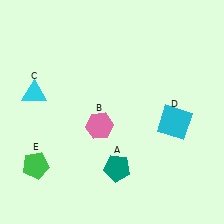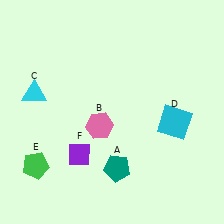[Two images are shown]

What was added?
A purple diamond (F) was added in Image 2.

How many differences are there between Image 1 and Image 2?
There is 1 difference between the two images.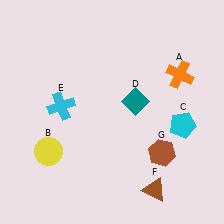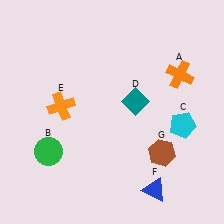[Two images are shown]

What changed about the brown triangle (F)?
In Image 1, F is brown. In Image 2, it changed to blue.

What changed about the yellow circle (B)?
In Image 1, B is yellow. In Image 2, it changed to green.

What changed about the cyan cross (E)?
In Image 1, E is cyan. In Image 2, it changed to orange.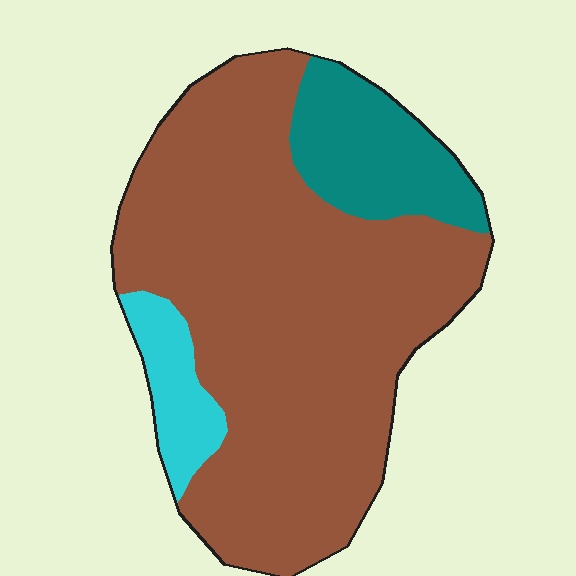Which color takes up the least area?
Cyan, at roughly 10%.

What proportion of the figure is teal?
Teal covers about 15% of the figure.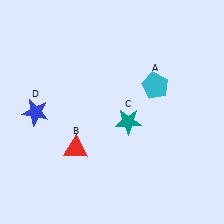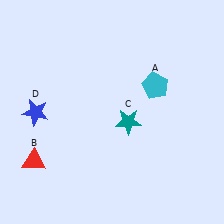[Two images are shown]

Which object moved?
The red triangle (B) moved left.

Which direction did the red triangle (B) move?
The red triangle (B) moved left.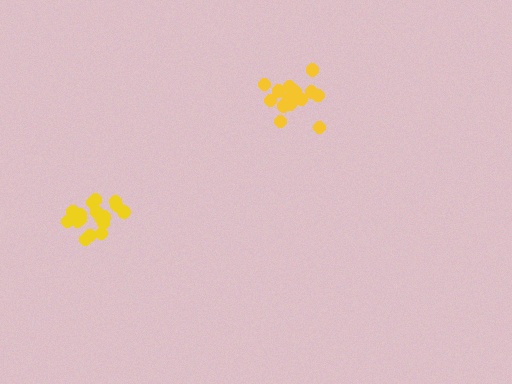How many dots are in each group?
Group 1: 16 dots, Group 2: 17 dots (33 total).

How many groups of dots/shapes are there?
There are 2 groups.